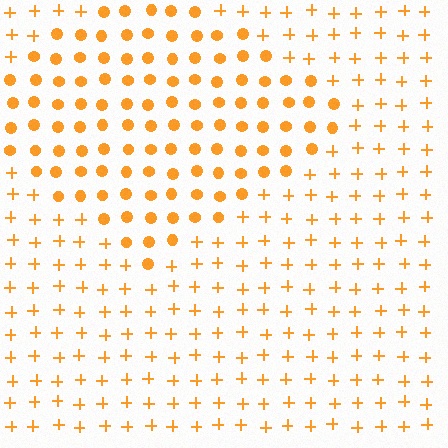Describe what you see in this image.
The image is filled with small orange elements arranged in a uniform grid. A diamond-shaped region contains circles, while the surrounding area contains plus signs. The boundary is defined purely by the change in element shape.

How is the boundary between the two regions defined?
The boundary is defined by a change in element shape: circles inside vs. plus signs outside. All elements share the same color and spacing.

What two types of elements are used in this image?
The image uses circles inside the diamond region and plus signs outside it.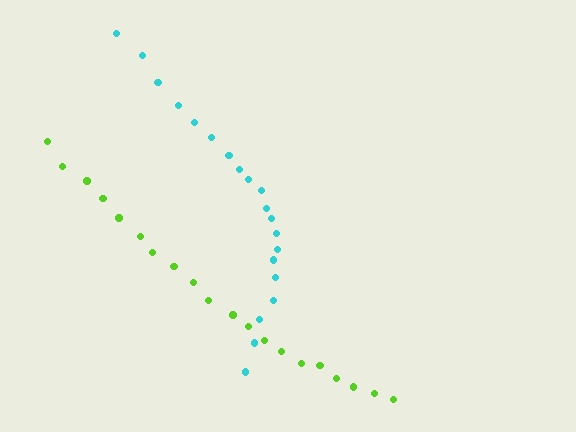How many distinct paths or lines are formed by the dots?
There are 2 distinct paths.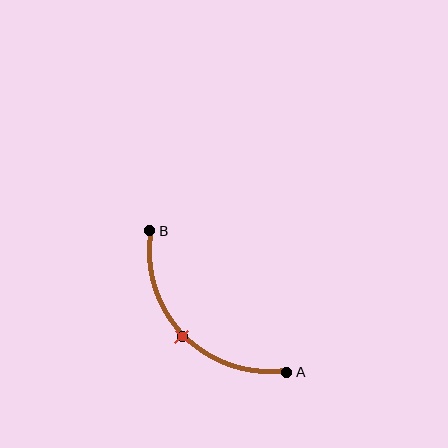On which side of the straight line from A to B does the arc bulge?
The arc bulges below and to the left of the straight line connecting A and B.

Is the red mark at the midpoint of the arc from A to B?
Yes. The red mark lies on the arc at equal arc-length from both A and B — it is the arc midpoint.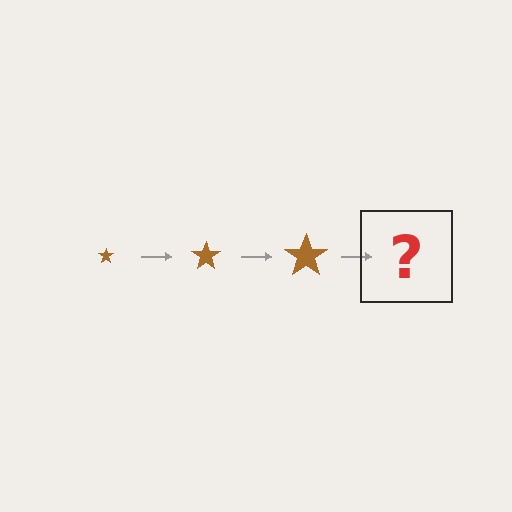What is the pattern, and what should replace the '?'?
The pattern is that the star gets progressively larger each step. The '?' should be a brown star, larger than the previous one.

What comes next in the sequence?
The next element should be a brown star, larger than the previous one.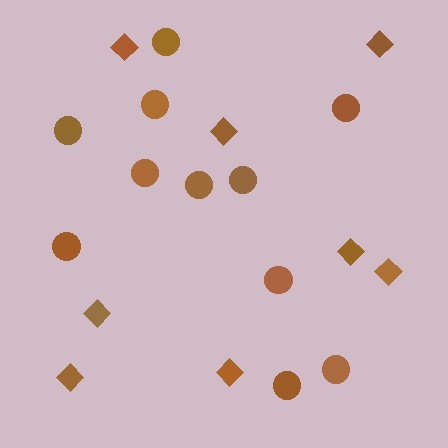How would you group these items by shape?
There are 2 groups: one group of circles (11) and one group of diamonds (8).